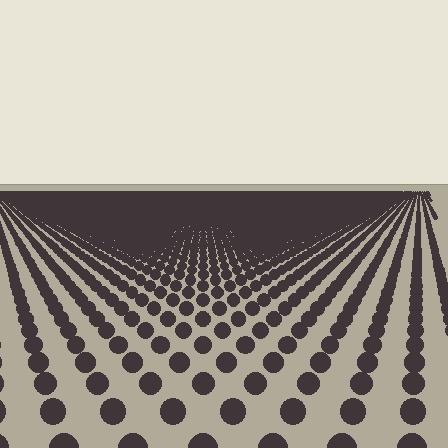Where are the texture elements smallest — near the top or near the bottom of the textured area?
Near the top.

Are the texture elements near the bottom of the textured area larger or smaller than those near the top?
Larger. Near the bottom, elements are closer to the viewer and appear at a bigger on-screen size.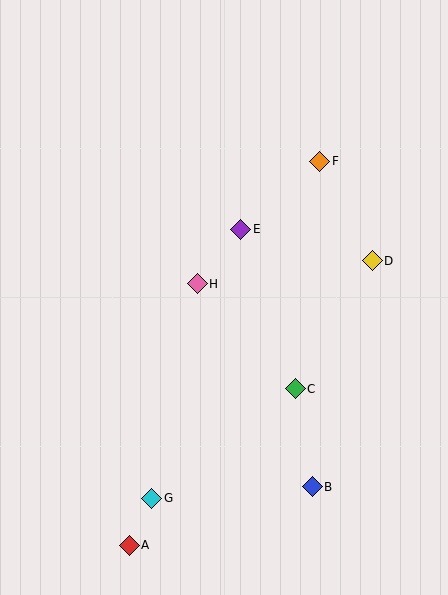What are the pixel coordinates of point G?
Point G is at (152, 499).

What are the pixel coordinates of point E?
Point E is at (241, 229).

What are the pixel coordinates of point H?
Point H is at (197, 284).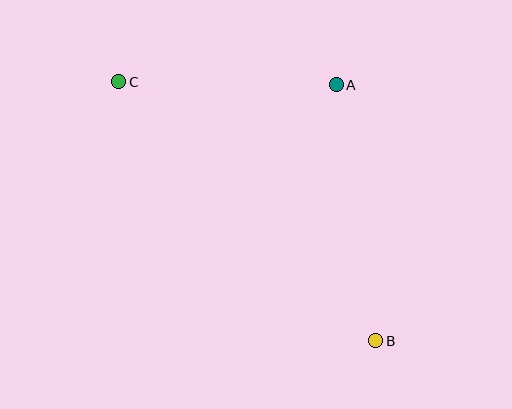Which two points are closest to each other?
Points A and C are closest to each other.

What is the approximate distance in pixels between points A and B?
The distance between A and B is approximately 259 pixels.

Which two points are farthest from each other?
Points B and C are farthest from each other.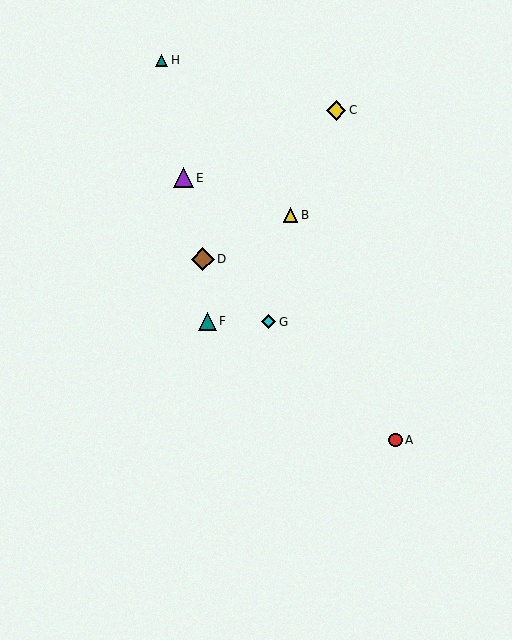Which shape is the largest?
The brown diamond (labeled D) is the largest.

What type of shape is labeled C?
Shape C is a yellow diamond.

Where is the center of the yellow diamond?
The center of the yellow diamond is at (336, 110).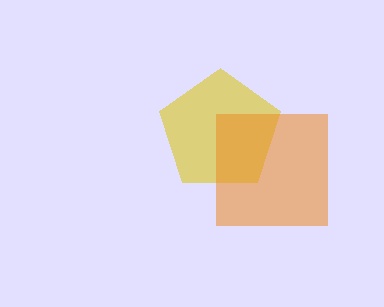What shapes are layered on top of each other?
The layered shapes are: a yellow pentagon, an orange square.